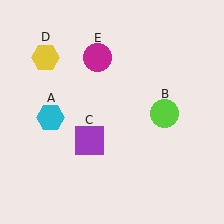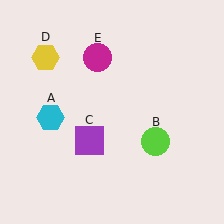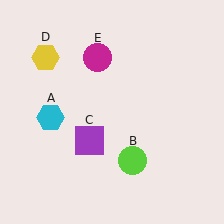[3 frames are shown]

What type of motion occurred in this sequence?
The lime circle (object B) rotated clockwise around the center of the scene.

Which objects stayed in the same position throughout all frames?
Cyan hexagon (object A) and purple square (object C) and yellow hexagon (object D) and magenta circle (object E) remained stationary.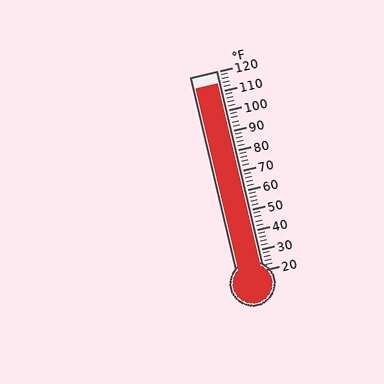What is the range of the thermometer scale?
The thermometer scale ranges from 20°F to 120°F.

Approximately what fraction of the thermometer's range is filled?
The thermometer is filled to approximately 95% of its range.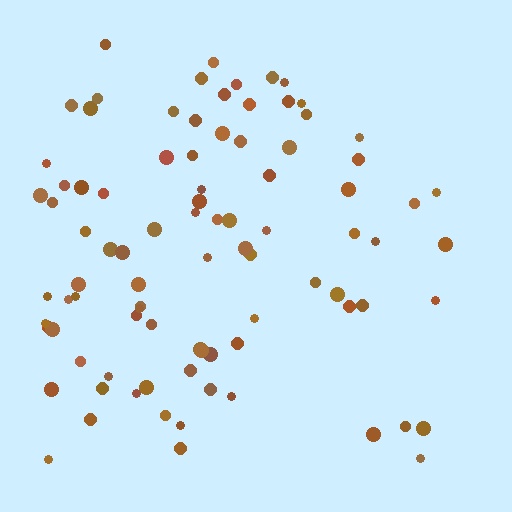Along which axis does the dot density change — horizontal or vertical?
Horizontal.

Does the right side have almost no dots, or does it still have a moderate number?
Still a moderate number, just noticeably fewer than the left.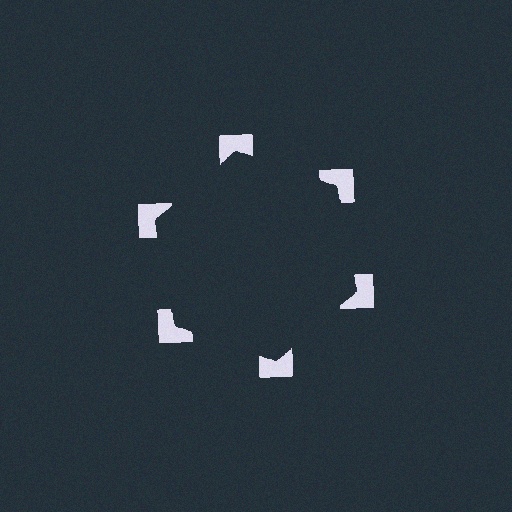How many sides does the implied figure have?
6 sides.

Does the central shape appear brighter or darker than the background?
It typically appears slightly darker than the background, even though no actual brightness change is drawn.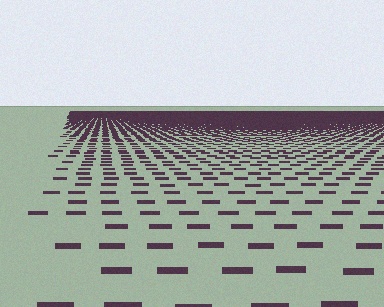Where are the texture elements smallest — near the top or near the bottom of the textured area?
Near the top.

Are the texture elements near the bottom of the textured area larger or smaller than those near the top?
Larger. Near the bottom, elements are closer to the viewer and appear at a bigger on-screen size.